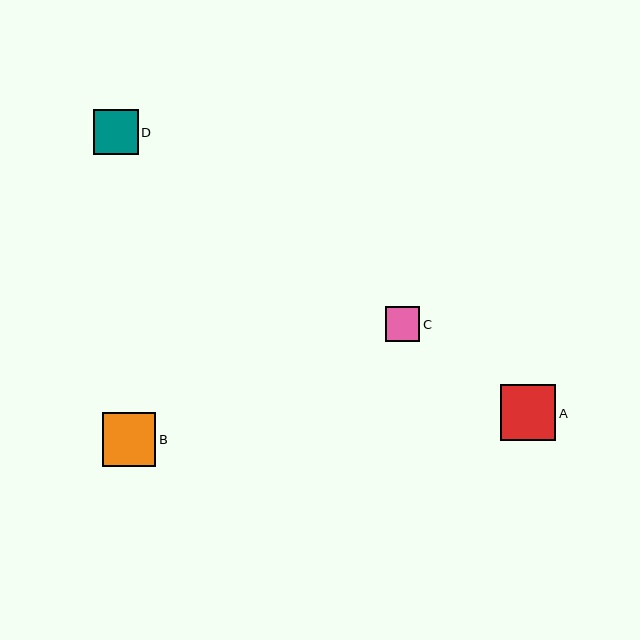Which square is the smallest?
Square C is the smallest with a size of approximately 35 pixels.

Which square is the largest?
Square A is the largest with a size of approximately 56 pixels.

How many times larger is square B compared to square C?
Square B is approximately 1.5 times the size of square C.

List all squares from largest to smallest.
From largest to smallest: A, B, D, C.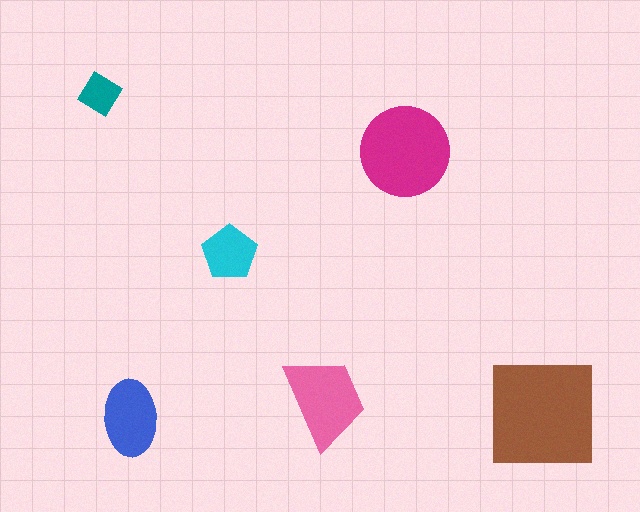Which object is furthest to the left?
The teal diamond is leftmost.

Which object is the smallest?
The teal diamond.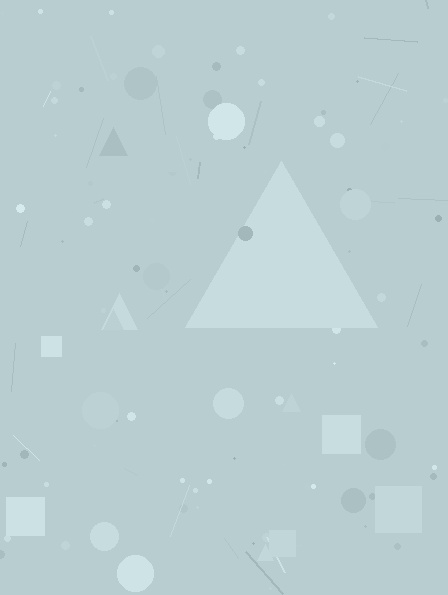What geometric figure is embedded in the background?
A triangle is embedded in the background.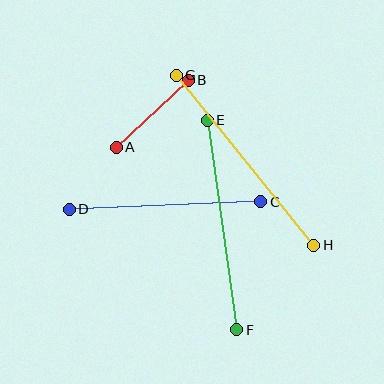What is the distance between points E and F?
The distance is approximately 211 pixels.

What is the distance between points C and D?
The distance is approximately 192 pixels.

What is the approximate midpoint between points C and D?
The midpoint is at approximately (165, 206) pixels.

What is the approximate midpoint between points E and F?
The midpoint is at approximately (222, 225) pixels.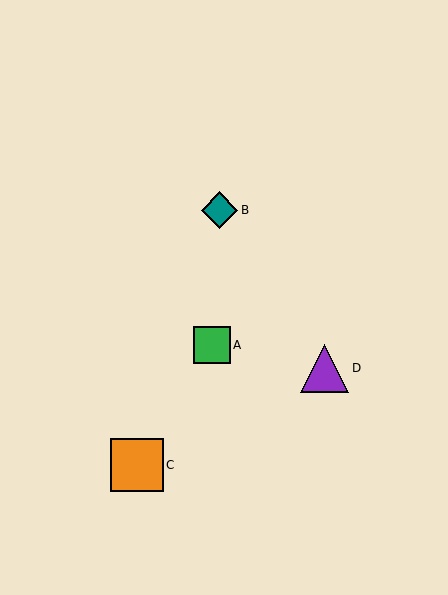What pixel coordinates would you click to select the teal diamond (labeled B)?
Click at (219, 210) to select the teal diamond B.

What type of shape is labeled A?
Shape A is a green square.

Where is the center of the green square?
The center of the green square is at (212, 345).